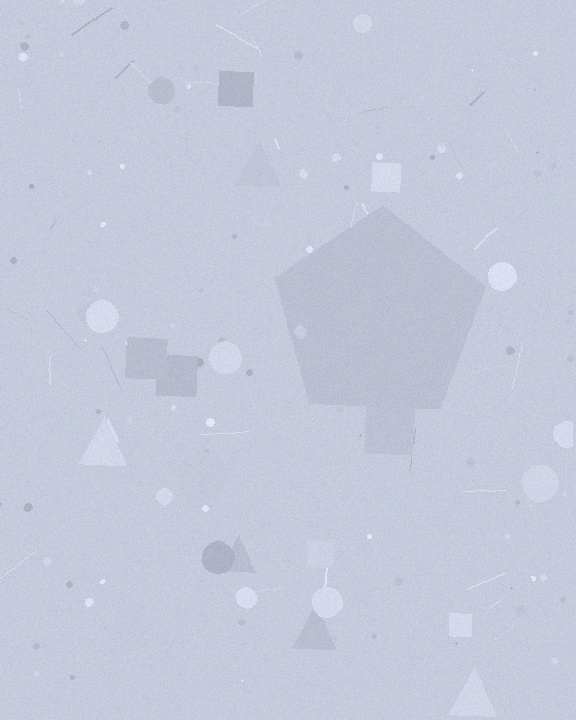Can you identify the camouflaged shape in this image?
The camouflaged shape is a pentagon.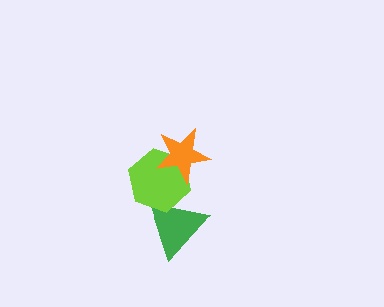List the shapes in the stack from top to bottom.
From top to bottom: the orange star, the lime hexagon, the green triangle.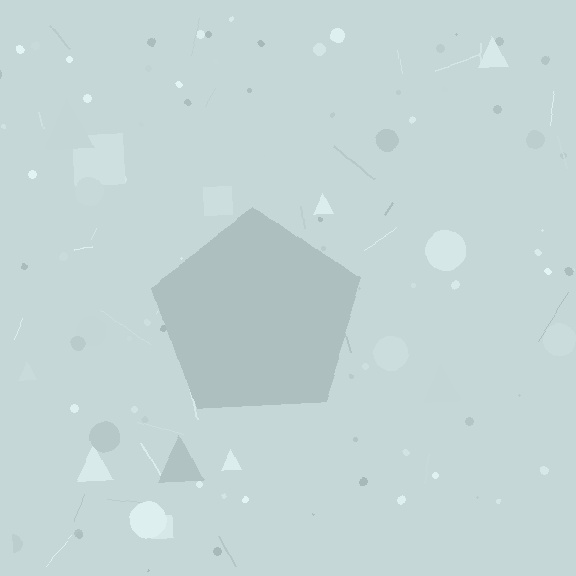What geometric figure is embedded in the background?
A pentagon is embedded in the background.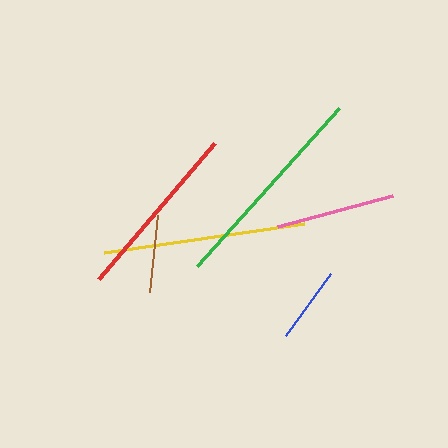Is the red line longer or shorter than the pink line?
The red line is longer than the pink line.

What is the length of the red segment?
The red segment is approximately 179 pixels long.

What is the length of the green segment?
The green segment is approximately 212 pixels long.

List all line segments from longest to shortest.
From longest to shortest: green, yellow, red, pink, brown, blue.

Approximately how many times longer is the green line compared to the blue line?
The green line is approximately 2.8 times the length of the blue line.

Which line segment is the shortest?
The blue line is the shortest at approximately 77 pixels.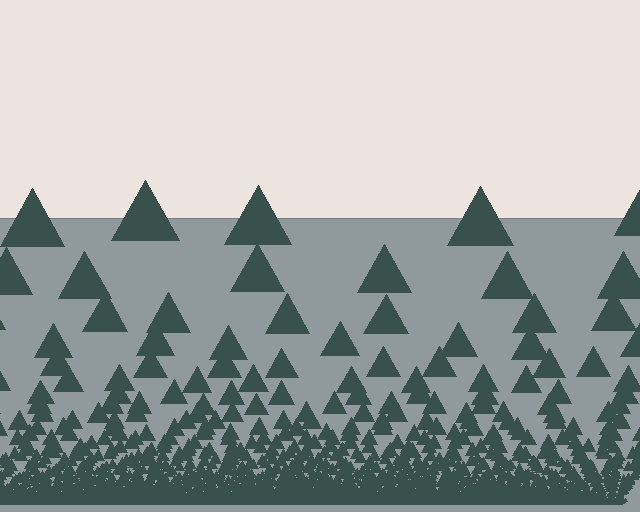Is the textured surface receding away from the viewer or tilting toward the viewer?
The surface appears to tilt toward the viewer. Texture elements get larger and sparser toward the top.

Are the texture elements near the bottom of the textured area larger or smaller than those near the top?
Smaller. The gradient is inverted — elements near the bottom are smaller and denser.